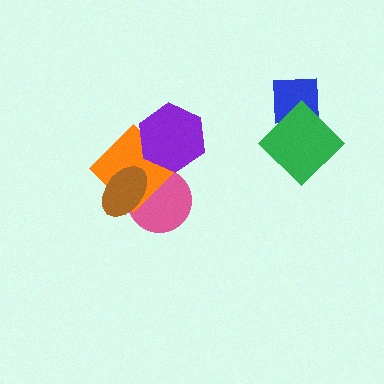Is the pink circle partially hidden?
Yes, it is partially covered by another shape.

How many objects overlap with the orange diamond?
3 objects overlap with the orange diamond.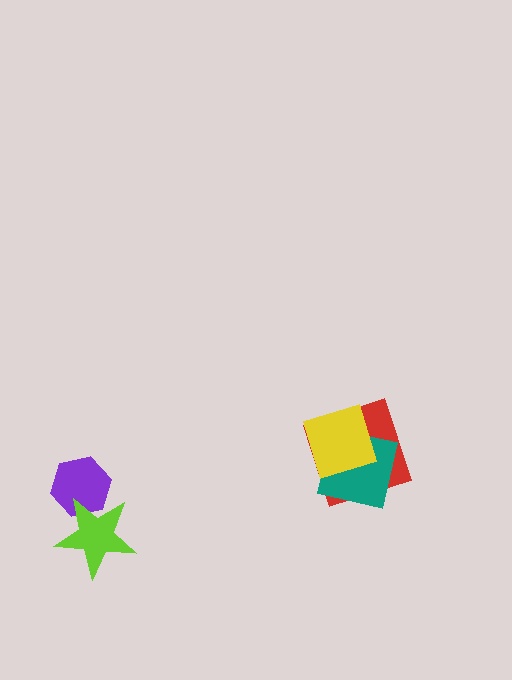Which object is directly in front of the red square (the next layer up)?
The teal square is directly in front of the red square.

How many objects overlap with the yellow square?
2 objects overlap with the yellow square.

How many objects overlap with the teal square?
2 objects overlap with the teal square.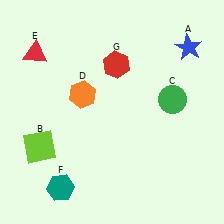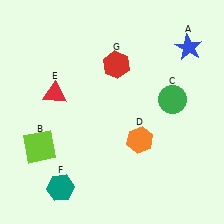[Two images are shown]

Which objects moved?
The objects that moved are: the orange hexagon (D), the red triangle (E).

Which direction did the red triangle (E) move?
The red triangle (E) moved down.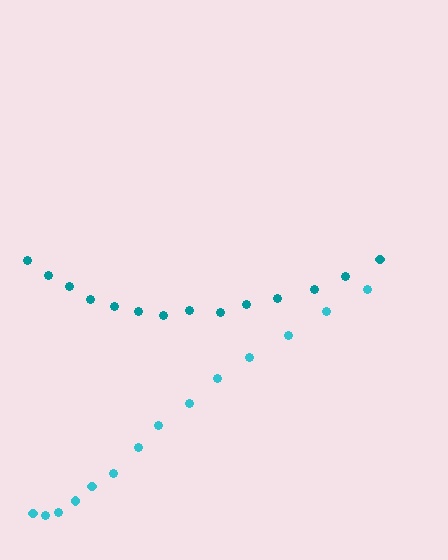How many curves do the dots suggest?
There are 2 distinct paths.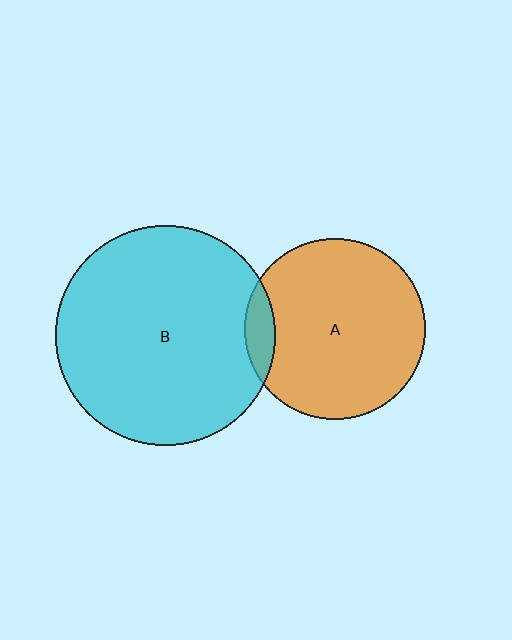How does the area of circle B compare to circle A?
Approximately 1.5 times.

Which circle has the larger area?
Circle B (cyan).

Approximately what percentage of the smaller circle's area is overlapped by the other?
Approximately 10%.